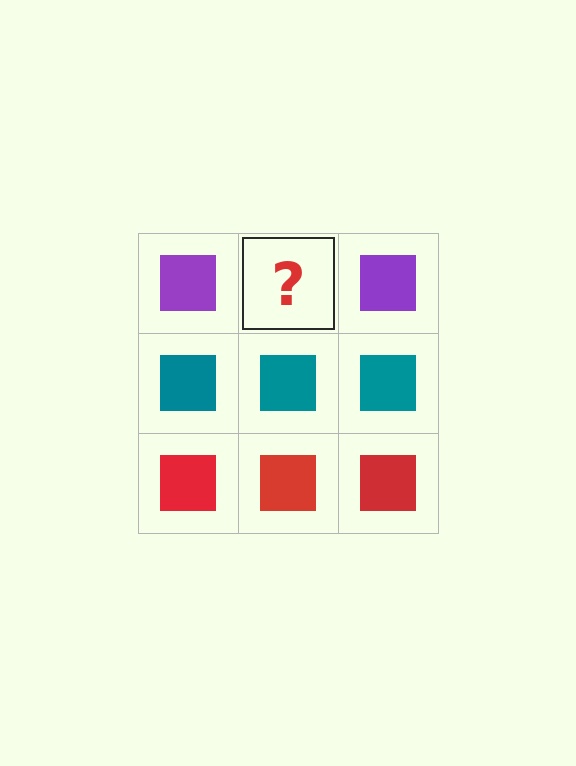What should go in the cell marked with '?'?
The missing cell should contain a purple square.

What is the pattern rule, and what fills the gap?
The rule is that each row has a consistent color. The gap should be filled with a purple square.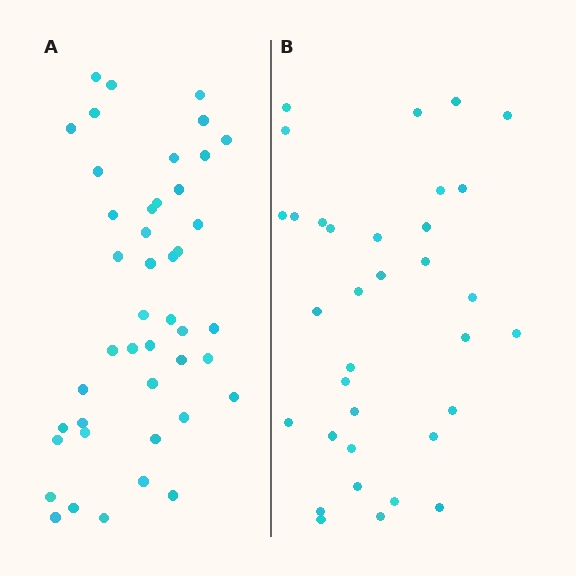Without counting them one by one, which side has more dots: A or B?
Region A (the left region) has more dots.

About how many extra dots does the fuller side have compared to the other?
Region A has roughly 10 or so more dots than region B.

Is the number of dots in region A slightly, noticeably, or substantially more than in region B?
Region A has noticeably more, but not dramatically so. The ratio is roughly 1.3 to 1.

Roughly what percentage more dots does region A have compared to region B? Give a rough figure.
About 30% more.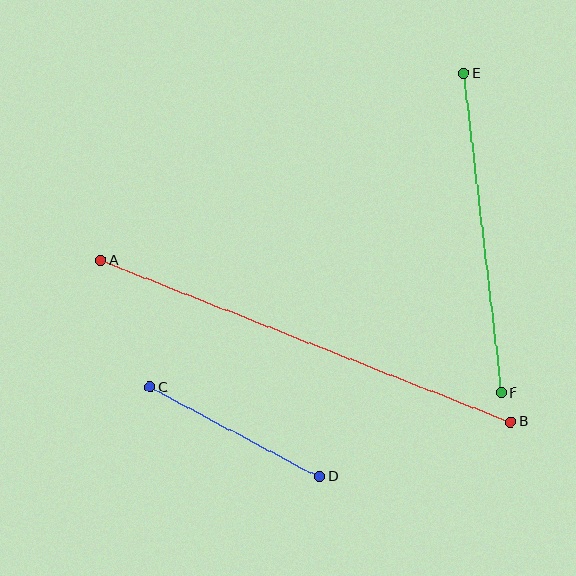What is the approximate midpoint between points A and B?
The midpoint is at approximately (306, 341) pixels.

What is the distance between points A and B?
The distance is approximately 441 pixels.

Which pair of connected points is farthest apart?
Points A and B are farthest apart.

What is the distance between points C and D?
The distance is approximately 191 pixels.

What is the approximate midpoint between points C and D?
The midpoint is at approximately (235, 432) pixels.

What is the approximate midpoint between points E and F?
The midpoint is at approximately (482, 233) pixels.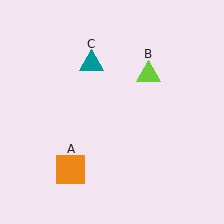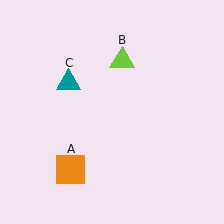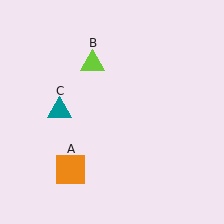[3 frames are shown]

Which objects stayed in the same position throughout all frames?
Orange square (object A) remained stationary.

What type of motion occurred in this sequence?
The lime triangle (object B), teal triangle (object C) rotated counterclockwise around the center of the scene.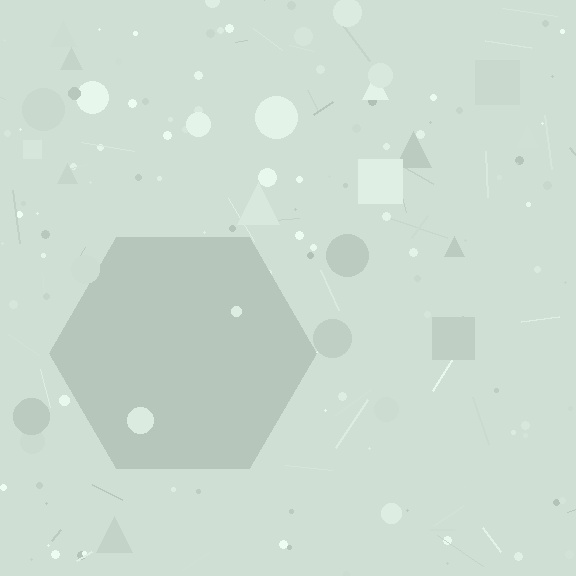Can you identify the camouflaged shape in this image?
The camouflaged shape is a hexagon.